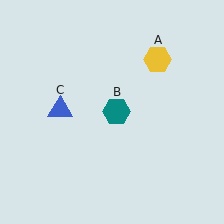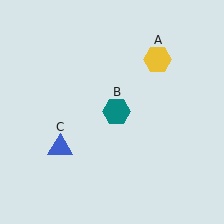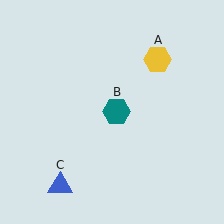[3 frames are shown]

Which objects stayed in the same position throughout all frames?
Yellow hexagon (object A) and teal hexagon (object B) remained stationary.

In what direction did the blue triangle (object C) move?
The blue triangle (object C) moved down.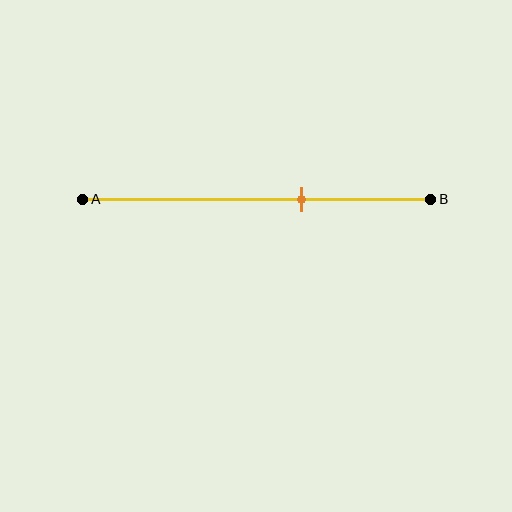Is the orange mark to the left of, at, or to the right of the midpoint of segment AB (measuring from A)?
The orange mark is to the right of the midpoint of segment AB.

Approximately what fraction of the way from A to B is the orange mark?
The orange mark is approximately 65% of the way from A to B.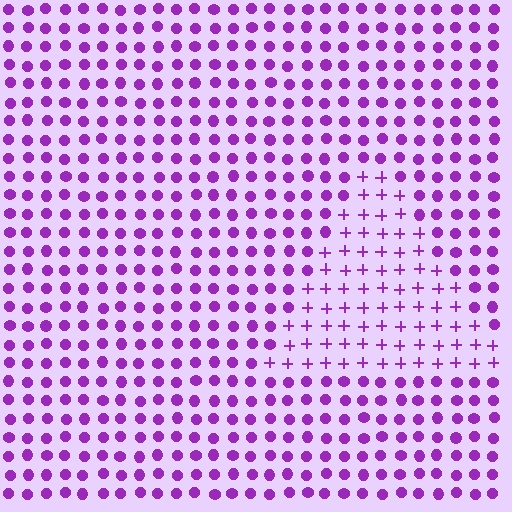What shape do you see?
I see a triangle.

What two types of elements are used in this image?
The image uses plus signs inside the triangle region and circles outside it.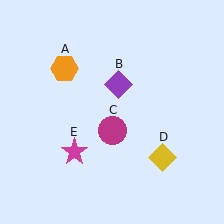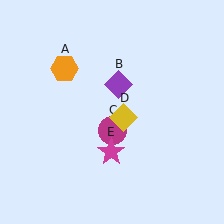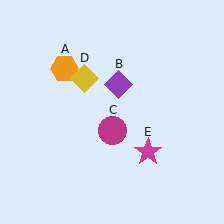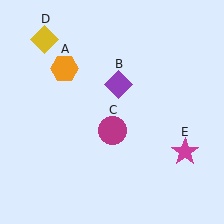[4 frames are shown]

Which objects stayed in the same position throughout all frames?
Orange hexagon (object A) and purple diamond (object B) and magenta circle (object C) remained stationary.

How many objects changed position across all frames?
2 objects changed position: yellow diamond (object D), magenta star (object E).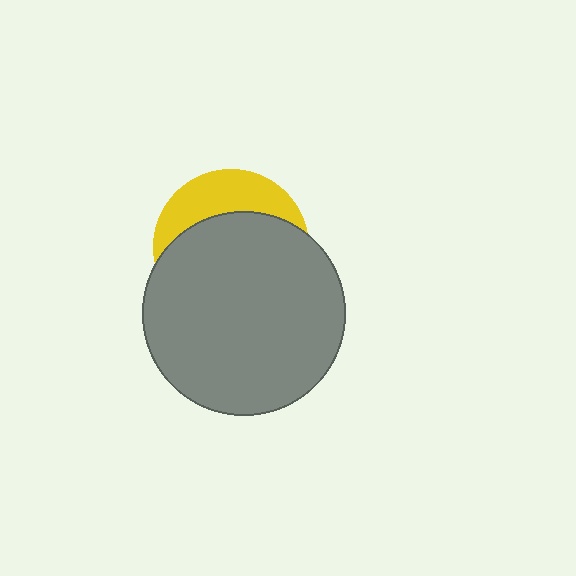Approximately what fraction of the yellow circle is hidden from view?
Roughly 69% of the yellow circle is hidden behind the gray circle.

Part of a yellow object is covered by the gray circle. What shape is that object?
It is a circle.